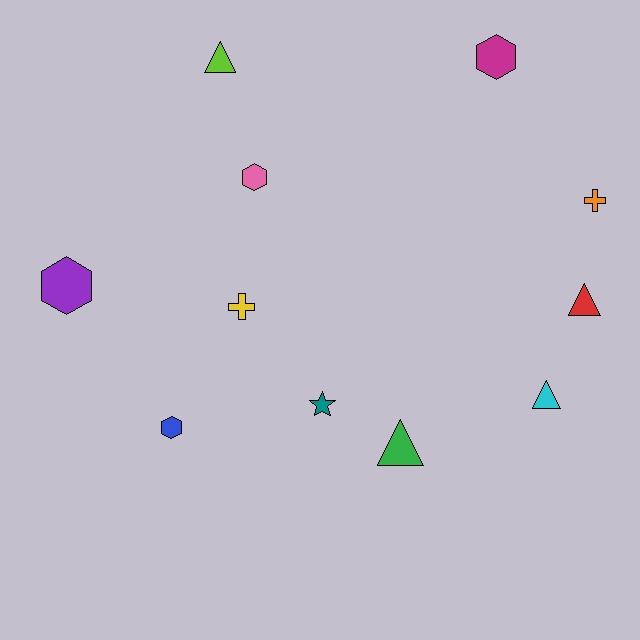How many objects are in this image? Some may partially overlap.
There are 11 objects.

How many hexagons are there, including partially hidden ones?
There are 4 hexagons.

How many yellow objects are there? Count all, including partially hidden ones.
There is 1 yellow object.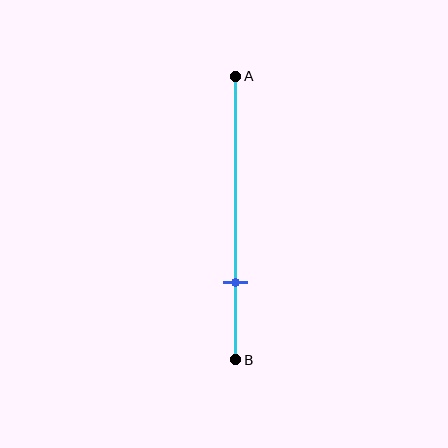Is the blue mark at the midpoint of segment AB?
No, the mark is at about 75% from A, not at the 50% midpoint.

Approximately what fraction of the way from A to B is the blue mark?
The blue mark is approximately 75% of the way from A to B.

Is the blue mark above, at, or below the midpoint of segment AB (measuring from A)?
The blue mark is below the midpoint of segment AB.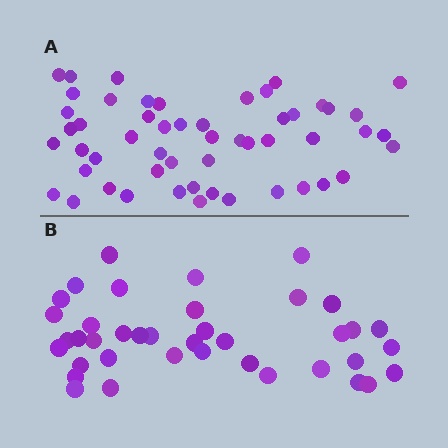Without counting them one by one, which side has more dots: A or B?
Region A (the top region) has more dots.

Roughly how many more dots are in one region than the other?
Region A has approximately 15 more dots than region B.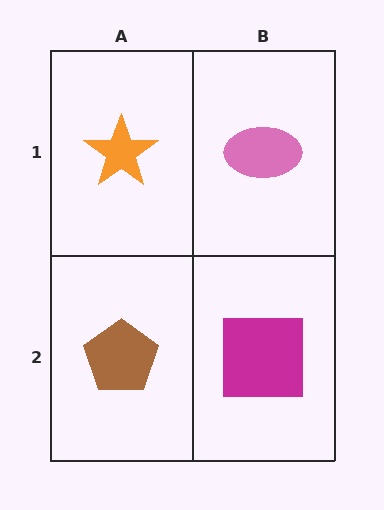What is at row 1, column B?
A pink ellipse.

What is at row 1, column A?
An orange star.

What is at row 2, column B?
A magenta square.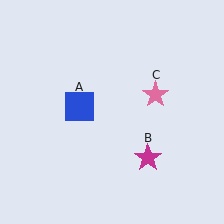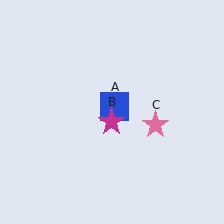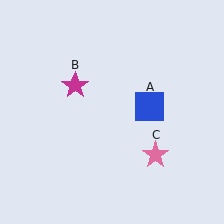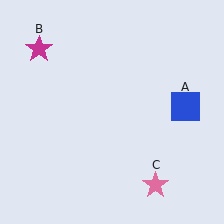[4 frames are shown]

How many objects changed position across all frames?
3 objects changed position: blue square (object A), magenta star (object B), pink star (object C).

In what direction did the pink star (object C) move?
The pink star (object C) moved down.